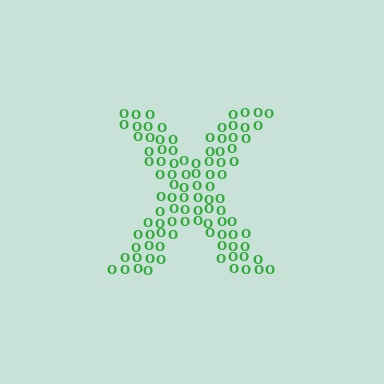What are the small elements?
The small elements are letter O's.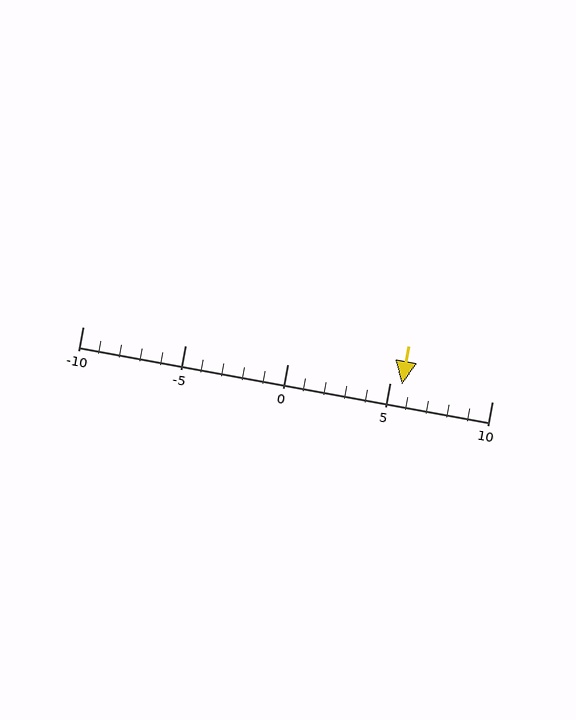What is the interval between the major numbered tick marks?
The major tick marks are spaced 5 units apart.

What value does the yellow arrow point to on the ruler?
The yellow arrow points to approximately 6.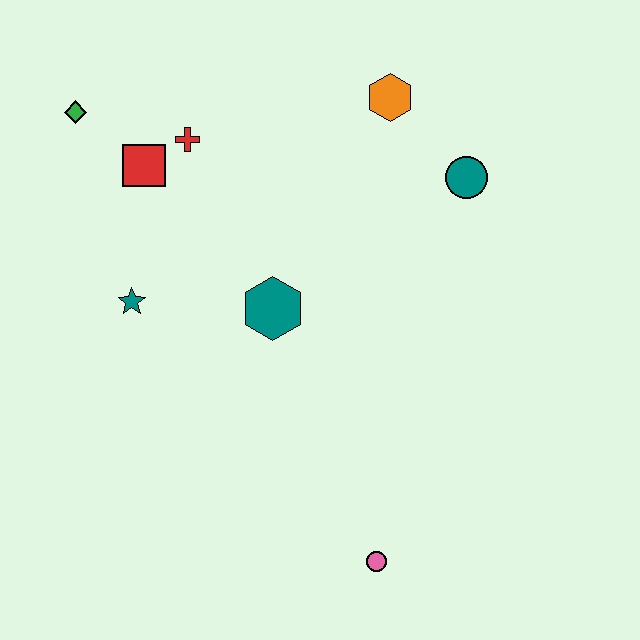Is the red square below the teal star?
No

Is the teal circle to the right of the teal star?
Yes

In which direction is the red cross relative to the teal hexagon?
The red cross is above the teal hexagon.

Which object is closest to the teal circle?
The orange hexagon is closest to the teal circle.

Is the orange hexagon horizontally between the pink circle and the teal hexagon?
No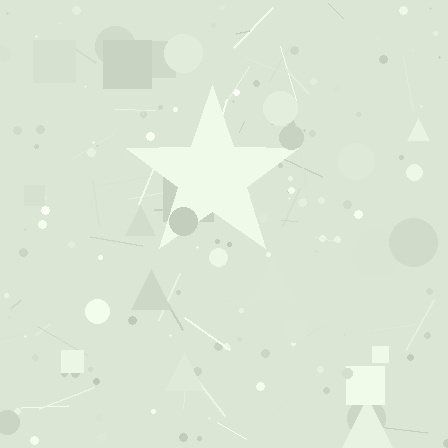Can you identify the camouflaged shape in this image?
The camouflaged shape is a star.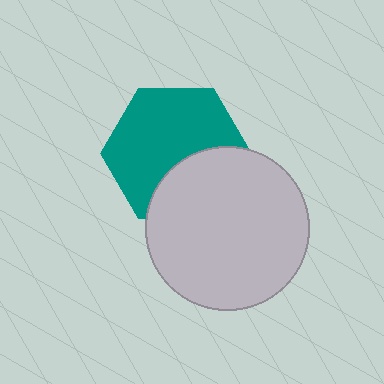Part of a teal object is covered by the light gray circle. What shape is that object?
It is a hexagon.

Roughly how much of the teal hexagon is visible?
Most of it is visible (roughly 66%).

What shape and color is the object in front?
The object in front is a light gray circle.